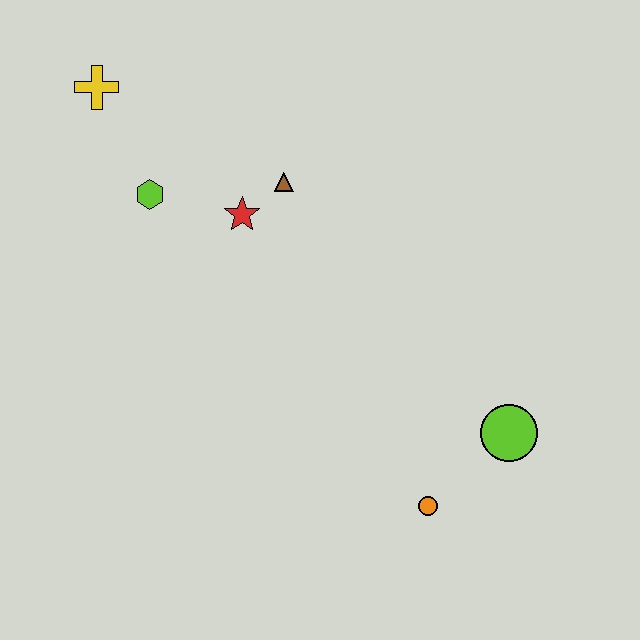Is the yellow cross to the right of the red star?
No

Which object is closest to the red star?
The brown triangle is closest to the red star.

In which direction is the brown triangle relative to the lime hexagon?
The brown triangle is to the right of the lime hexagon.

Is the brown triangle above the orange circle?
Yes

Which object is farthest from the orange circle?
The yellow cross is farthest from the orange circle.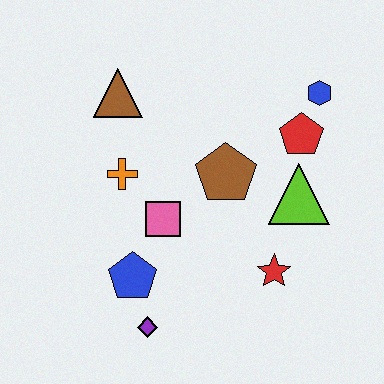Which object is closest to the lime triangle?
The red pentagon is closest to the lime triangle.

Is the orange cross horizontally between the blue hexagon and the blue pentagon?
No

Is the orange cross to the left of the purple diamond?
Yes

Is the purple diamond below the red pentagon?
Yes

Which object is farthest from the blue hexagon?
The purple diamond is farthest from the blue hexagon.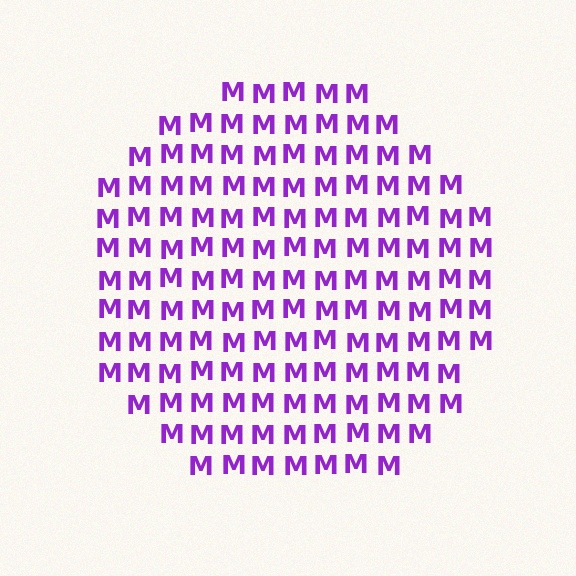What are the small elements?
The small elements are letter M's.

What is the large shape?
The large shape is a circle.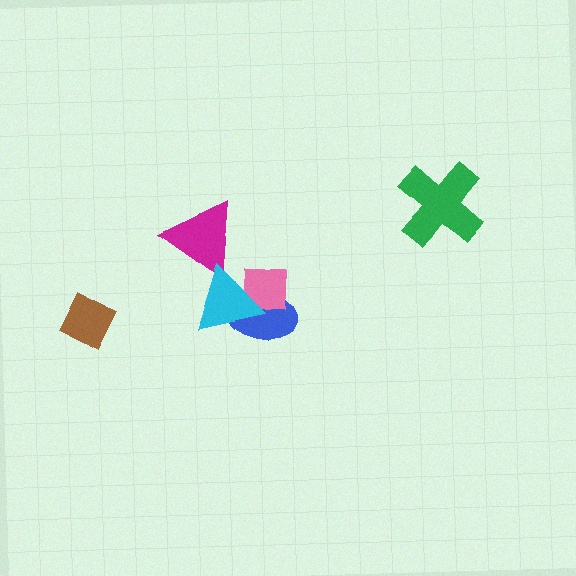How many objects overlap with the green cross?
0 objects overlap with the green cross.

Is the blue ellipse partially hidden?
Yes, it is partially covered by another shape.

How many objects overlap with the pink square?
2 objects overlap with the pink square.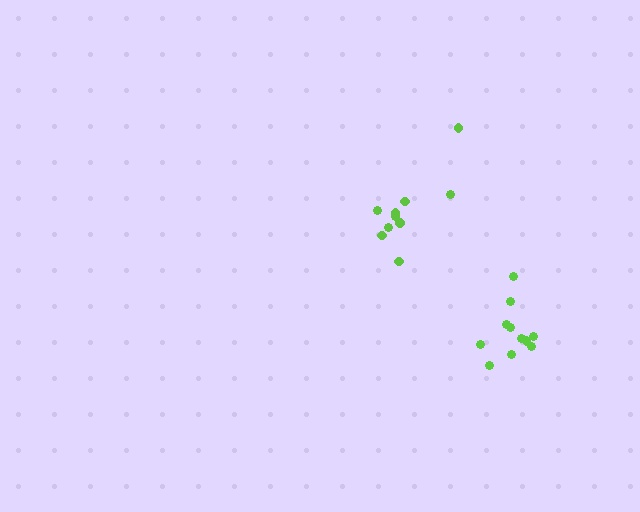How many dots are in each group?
Group 1: 10 dots, Group 2: 11 dots (21 total).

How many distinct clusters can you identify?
There are 2 distinct clusters.